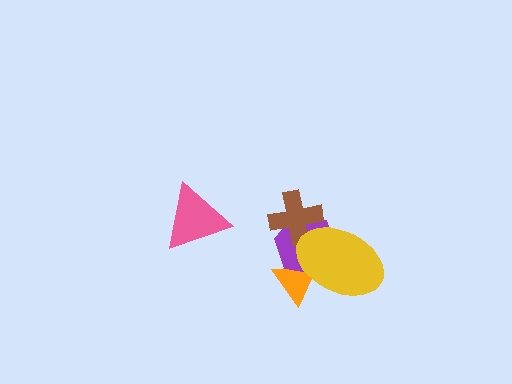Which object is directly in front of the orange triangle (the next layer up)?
The purple hexagon is directly in front of the orange triangle.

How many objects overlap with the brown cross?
2 objects overlap with the brown cross.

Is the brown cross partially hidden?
Yes, it is partially covered by another shape.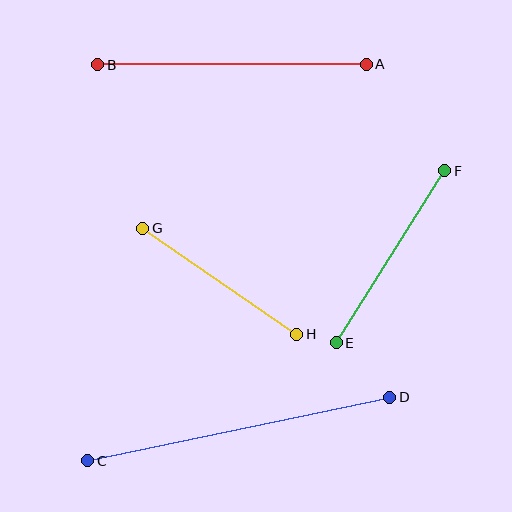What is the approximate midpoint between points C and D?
The midpoint is at approximately (239, 429) pixels.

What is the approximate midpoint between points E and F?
The midpoint is at approximately (391, 257) pixels.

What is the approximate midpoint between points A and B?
The midpoint is at approximately (232, 65) pixels.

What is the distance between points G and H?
The distance is approximately 187 pixels.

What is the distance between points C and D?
The distance is approximately 309 pixels.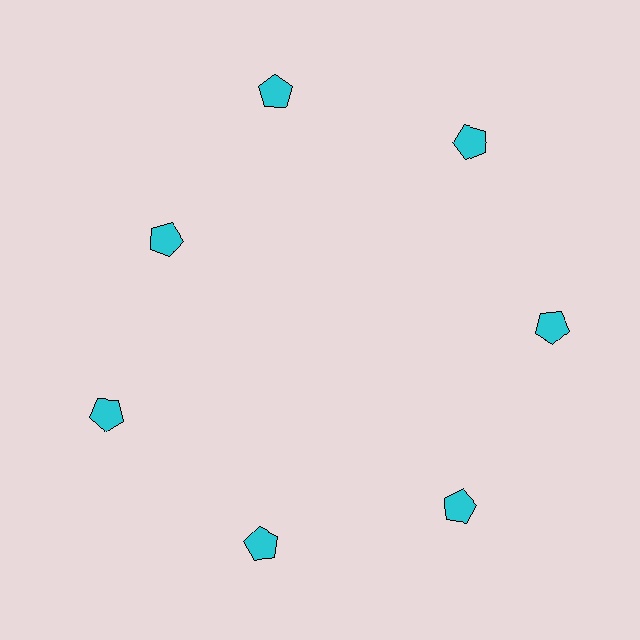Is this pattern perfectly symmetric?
No. The 7 cyan pentagons are arranged in a ring, but one element near the 10 o'clock position is pulled inward toward the center, breaking the 7-fold rotational symmetry.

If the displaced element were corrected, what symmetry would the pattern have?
It would have 7-fold rotational symmetry — the pattern would map onto itself every 51 degrees.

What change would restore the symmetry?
The symmetry would be restored by moving it outward, back onto the ring so that all 7 pentagons sit at equal angles and equal distance from the center.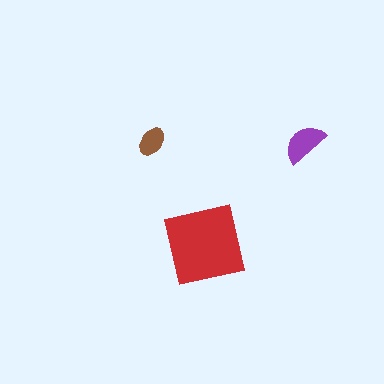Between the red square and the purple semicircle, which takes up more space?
The red square.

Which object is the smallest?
The brown ellipse.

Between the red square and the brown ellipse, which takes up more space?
The red square.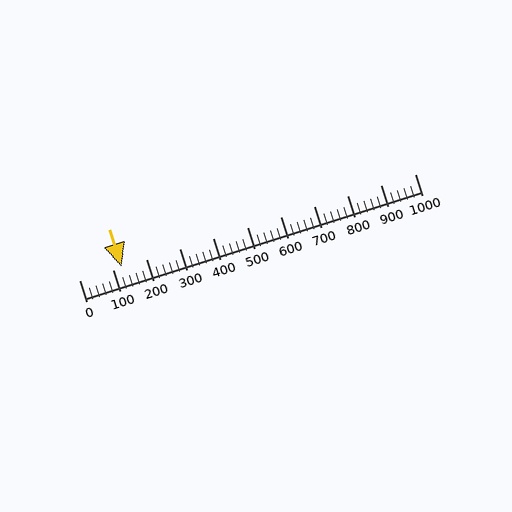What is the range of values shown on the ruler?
The ruler shows values from 0 to 1000.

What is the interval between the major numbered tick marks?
The major tick marks are spaced 100 units apart.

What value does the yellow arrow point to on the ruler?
The yellow arrow points to approximately 125.